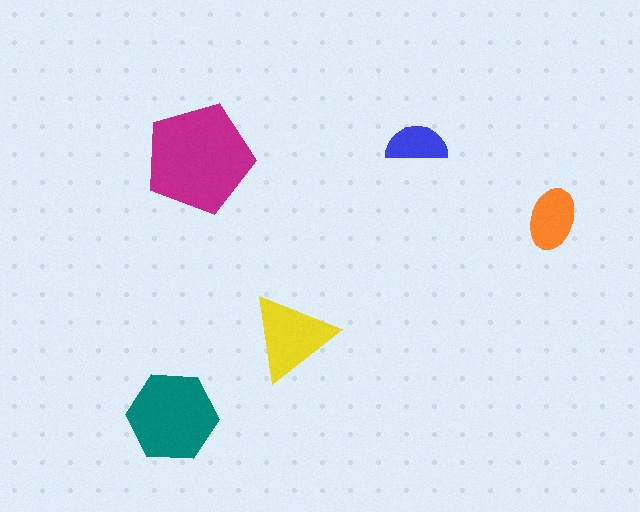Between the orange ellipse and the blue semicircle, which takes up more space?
The orange ellipse.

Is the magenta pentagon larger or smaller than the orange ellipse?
Larger.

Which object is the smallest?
The blue semicircle.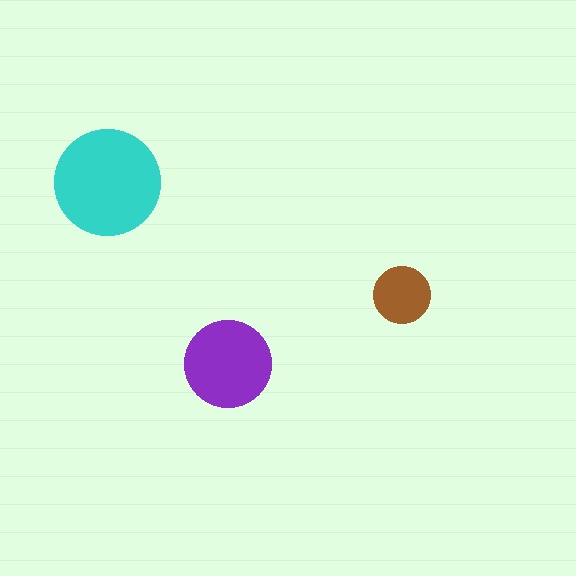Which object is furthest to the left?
The cyan circle is leftmost.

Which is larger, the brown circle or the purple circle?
The purple one.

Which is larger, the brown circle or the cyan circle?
The cyan one.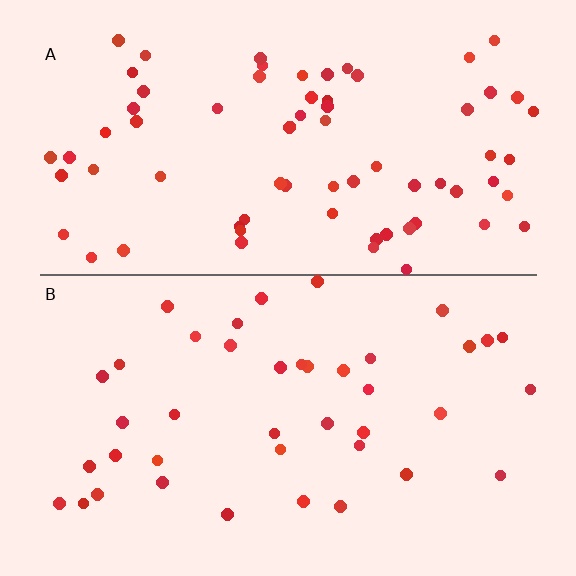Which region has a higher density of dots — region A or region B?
A (the top).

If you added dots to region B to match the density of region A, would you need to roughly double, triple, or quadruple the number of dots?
Approximately double.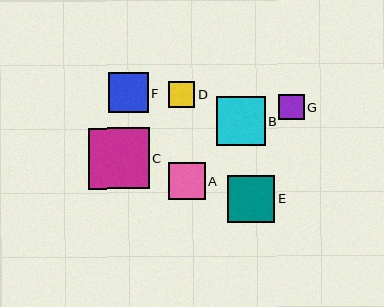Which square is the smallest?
Square G is the smallest with a size of approximately 26 pixels.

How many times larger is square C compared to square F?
Square C is approximately 1.5 times the size of square F.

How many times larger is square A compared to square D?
Square A is approximately 1.4 times the size of square D.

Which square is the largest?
Square C is the largest with a size of approximately 61 pixels.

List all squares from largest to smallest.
From largest to smallest: C, B, E, F, A, D, G.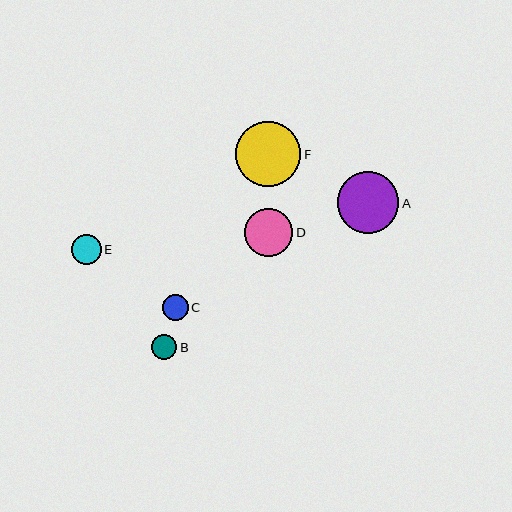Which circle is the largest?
Circle F is the largest with a size of approximately 65 pixels.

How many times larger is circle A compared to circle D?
Circle A is approximately 1.3 times the size of circle D.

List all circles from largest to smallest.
From largest to smallest: F, A, D, E, C, B.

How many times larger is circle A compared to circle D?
Circle A is approximately 1.3 times the size of circle D.